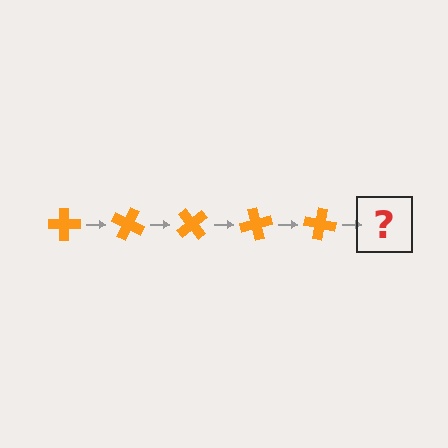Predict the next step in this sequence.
The next step is an orange cross rotated 125 degrees.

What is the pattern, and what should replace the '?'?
The pattern is that the cross rotates 25 degrees each step. The '?' should be an orange cross rotated 125 degrees.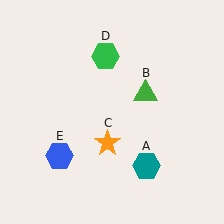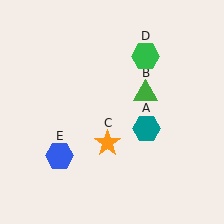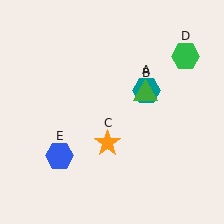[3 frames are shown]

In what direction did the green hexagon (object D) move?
The green hexagon (object D) moved right.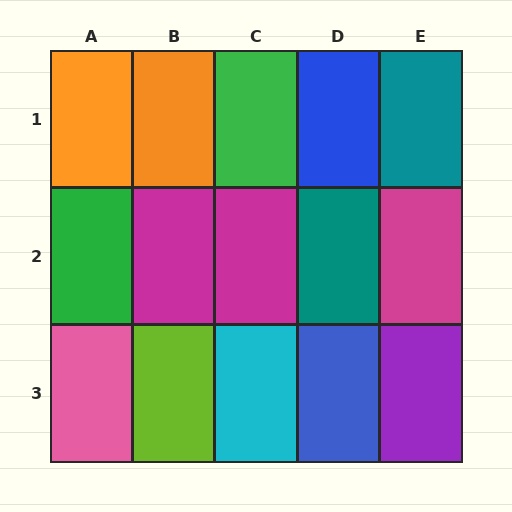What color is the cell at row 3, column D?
Blue.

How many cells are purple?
1 cell is purple.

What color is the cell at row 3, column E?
Purple.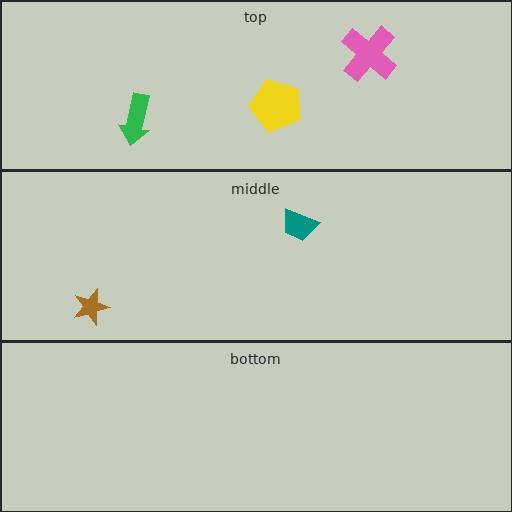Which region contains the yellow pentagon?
The top region.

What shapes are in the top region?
The green arrow, the pink cross, the yellow pentagon.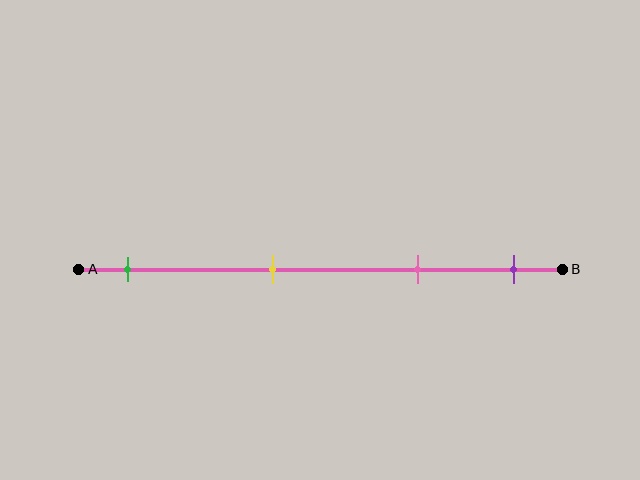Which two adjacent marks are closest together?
The pink and purple marks are the closest adjacent pair.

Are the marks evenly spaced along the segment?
No, the marks are not evenly spaced.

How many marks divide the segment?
There are 4 marks dividing the segment.